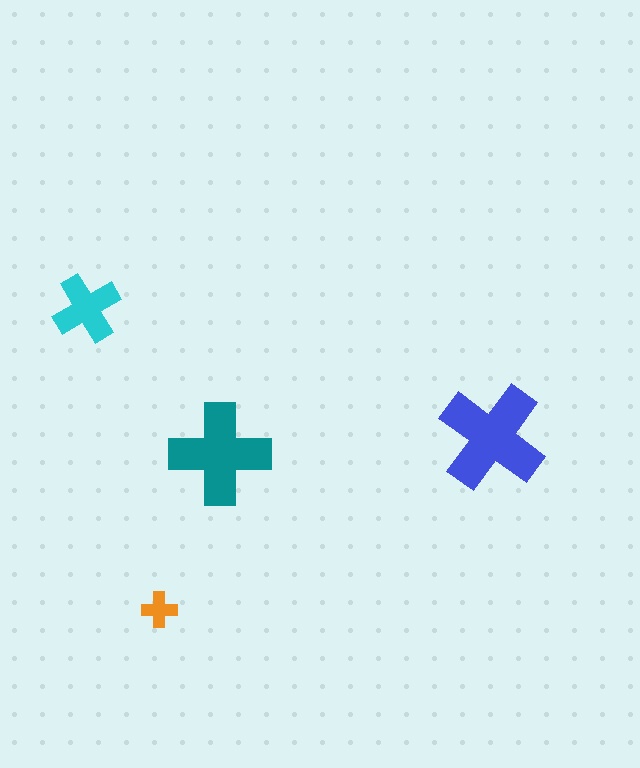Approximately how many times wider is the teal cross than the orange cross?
About 3 times wider.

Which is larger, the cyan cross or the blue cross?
The blue one.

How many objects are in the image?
There are 4 objects in the image.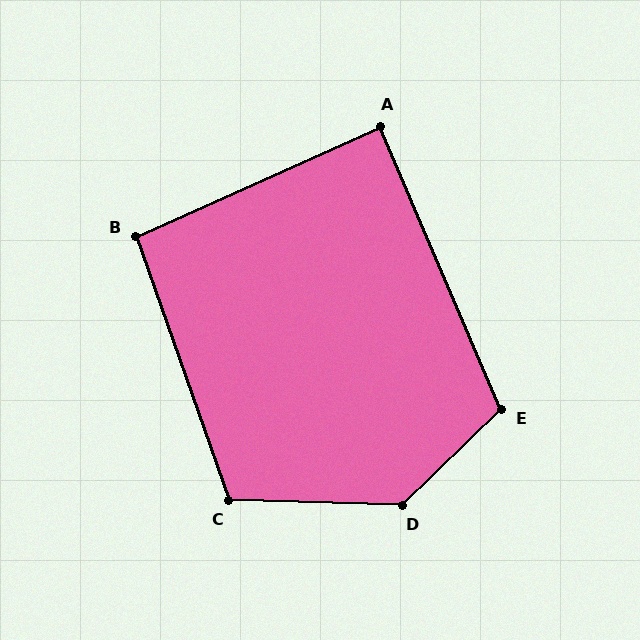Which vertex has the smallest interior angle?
A, at approximately 89 degrees.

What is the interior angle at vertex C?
Approximately 111 degrees (obtuse).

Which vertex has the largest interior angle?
D, at approximately 135 degrees.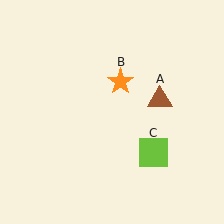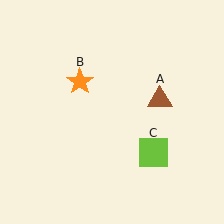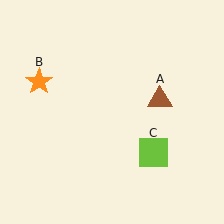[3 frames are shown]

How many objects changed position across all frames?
1 object changed position: orange star (object B).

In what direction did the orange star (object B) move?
The orange star (object B) moved left.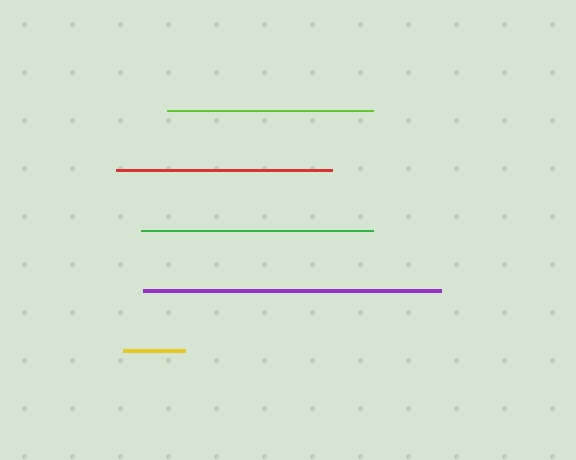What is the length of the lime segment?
The lime segment is approximately 206 pixels long.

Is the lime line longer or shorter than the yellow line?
The lime line is longer than the yellow line.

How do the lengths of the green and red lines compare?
The green and red lines are approximately the same length.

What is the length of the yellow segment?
The yellow segment is approximately 62 pixels long.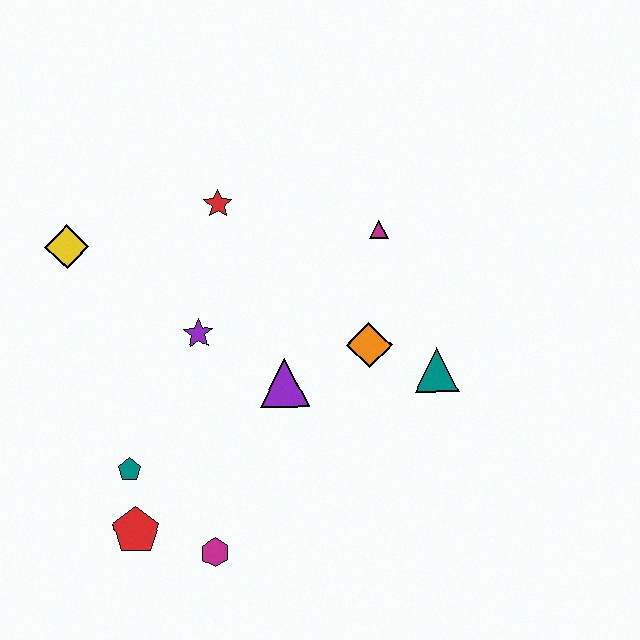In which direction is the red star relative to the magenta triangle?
The red star is to the left of the magenta triangle.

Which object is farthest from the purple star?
The teal triangle is farthest from the purple star.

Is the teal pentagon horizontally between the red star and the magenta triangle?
No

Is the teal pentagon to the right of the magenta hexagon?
No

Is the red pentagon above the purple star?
No